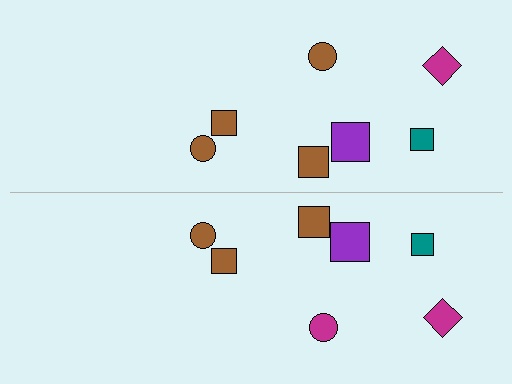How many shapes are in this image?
There are 14 shapes in this image.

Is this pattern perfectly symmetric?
No, the pattern is not perfectly symmetric. The magenta circle on the bottom side breaks the symmetry — its mirror counterpart is brown.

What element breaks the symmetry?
The magenta circle on the bottom side breaks the symmetry — its mirror counterpart is brown.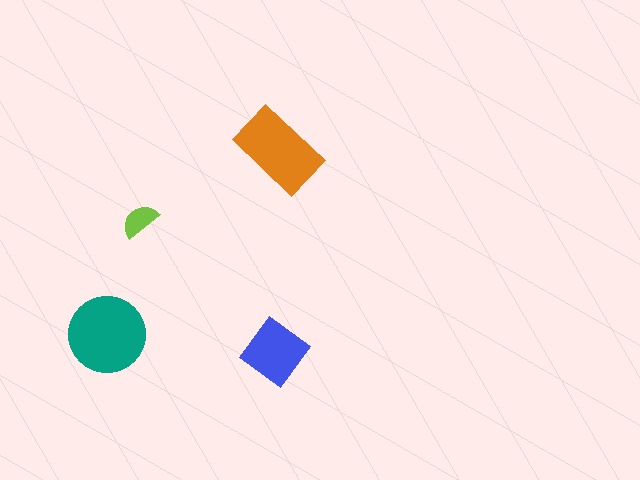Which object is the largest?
The teal circle.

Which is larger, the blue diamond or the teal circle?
The teal circle.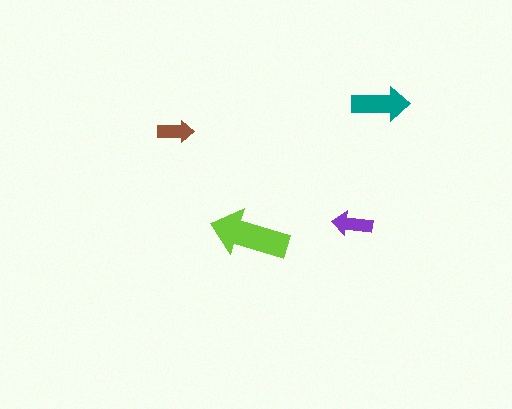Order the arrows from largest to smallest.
the lime one, the teal one, the purple one, the brown one.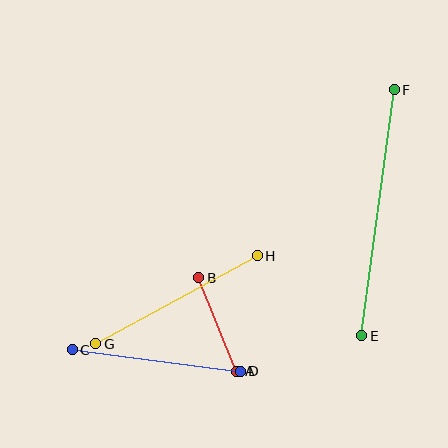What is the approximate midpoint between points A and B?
The midpoint is at approximately (218, 324) pixels.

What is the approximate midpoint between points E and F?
The midpoint is at approximately (378, 213) pixels.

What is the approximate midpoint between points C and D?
The midpoint is at approximately (156, 361) pixels.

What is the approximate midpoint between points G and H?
The midpoint is at approximately (176, 300) pixels.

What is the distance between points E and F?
The distance is approximately 248 pixels.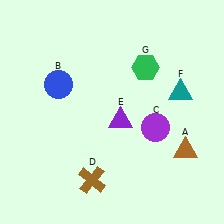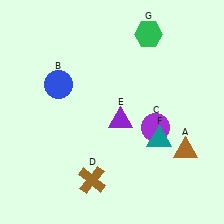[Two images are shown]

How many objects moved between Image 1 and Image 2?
2 objects moved between the two images.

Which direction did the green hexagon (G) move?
The green hexagon (G) moved up.